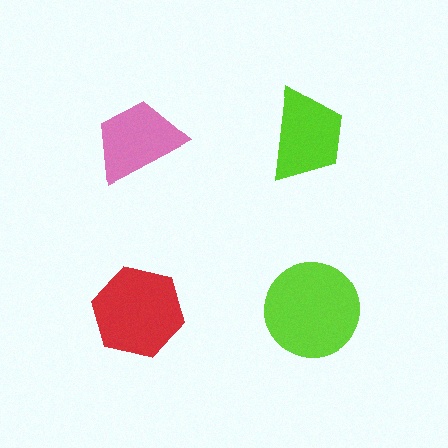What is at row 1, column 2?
A lime trapezoid.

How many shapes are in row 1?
2 shapes.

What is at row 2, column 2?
A lime circle.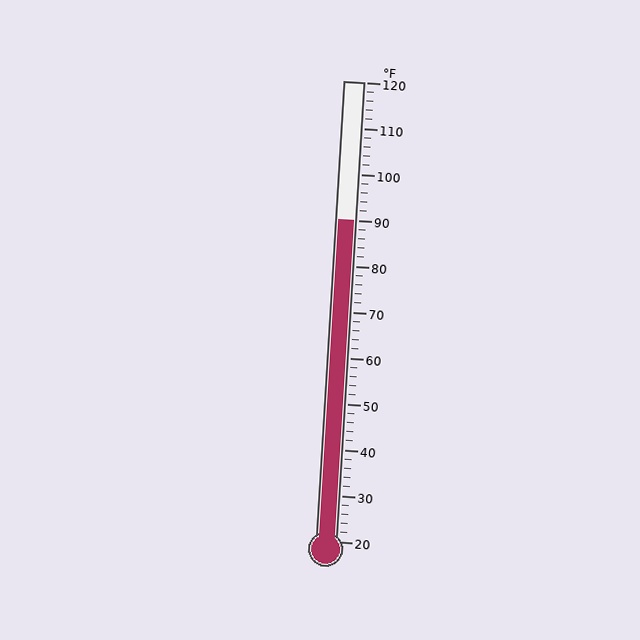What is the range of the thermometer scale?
The thermometer scale ranges from 20°F to 120°F.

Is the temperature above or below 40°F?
The temperature is above 40°F.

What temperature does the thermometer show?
The thermometer shows approximately 90°F.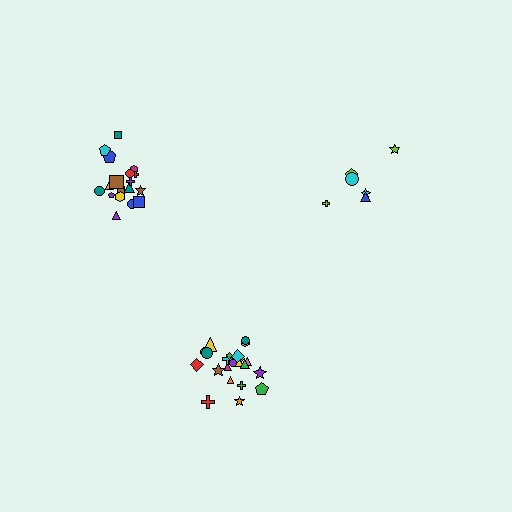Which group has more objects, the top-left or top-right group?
The top-left group.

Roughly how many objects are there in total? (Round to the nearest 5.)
Roughly 45 objects in total.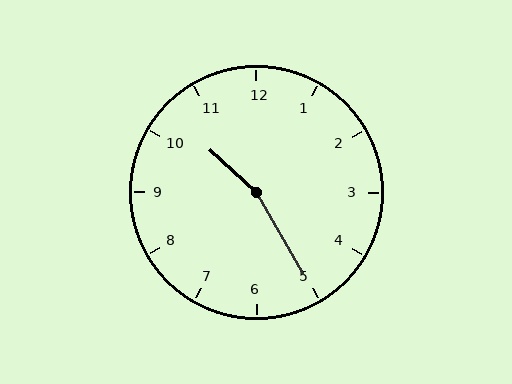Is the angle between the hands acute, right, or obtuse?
It is obtuse.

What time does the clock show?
10:25.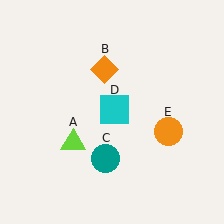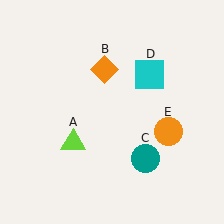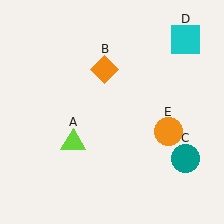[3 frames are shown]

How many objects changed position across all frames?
2 objects changed position: teal circle (object C), cyan square (object D).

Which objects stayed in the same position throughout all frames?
Lime triangle (object A) and orange diamond (object B) and orange circle (object E) remained stationary.